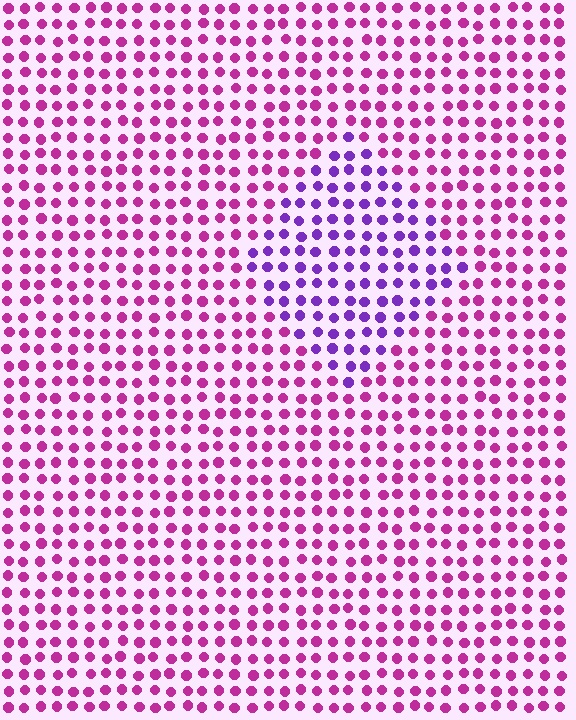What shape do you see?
I see a diamond.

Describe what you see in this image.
The image is filled with small magenta elements in a uniform arrangement. A diamond-shaped region is visible where the elements are tinted to a slightly different hue, forming a subtle color boundary.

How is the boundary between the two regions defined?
The boundary is defined purely by a slight shift in hue (about 42 degrees). Spacing, size, and orientation are identical on both sides.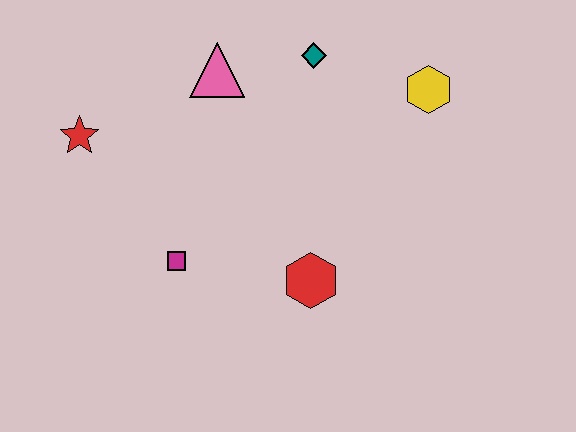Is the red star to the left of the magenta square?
Yes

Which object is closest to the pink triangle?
The teal diamond is closest to the pink triangle.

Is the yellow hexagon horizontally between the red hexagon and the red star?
No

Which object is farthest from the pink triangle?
The red hexagon is farthest from the pink triangle.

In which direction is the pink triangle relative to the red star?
The pink triangle is to the right of the red star.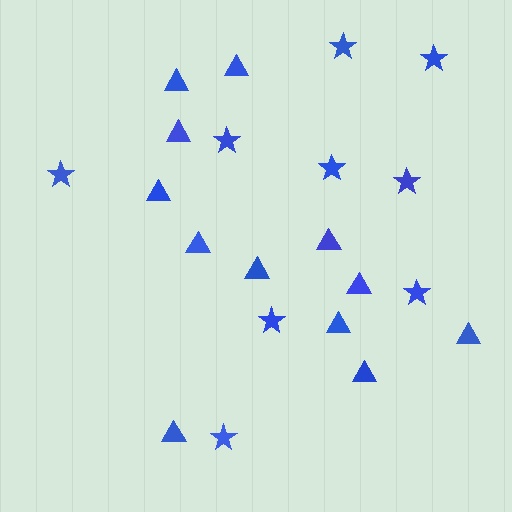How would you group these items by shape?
There are 2 groups: one group of triangles (12) and one group of stars (9).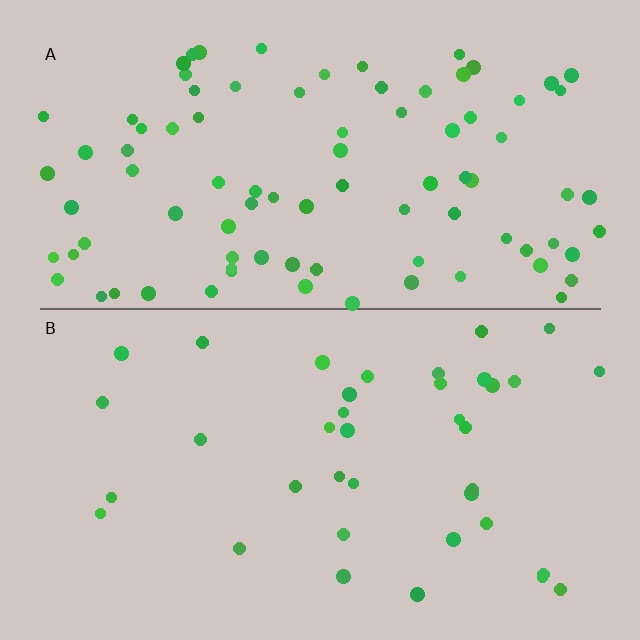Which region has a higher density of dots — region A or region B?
A (the top).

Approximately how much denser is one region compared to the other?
Approximately 2.3× — region A over region B.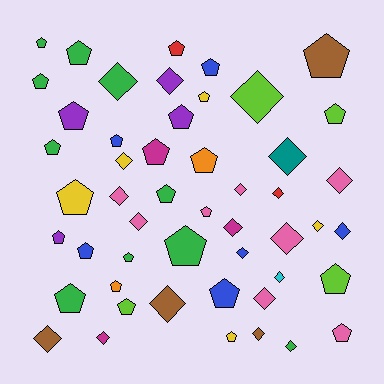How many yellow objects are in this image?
There are 5 yellow objects.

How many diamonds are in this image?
There are 22 diamonds.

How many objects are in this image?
There are 50 objects.